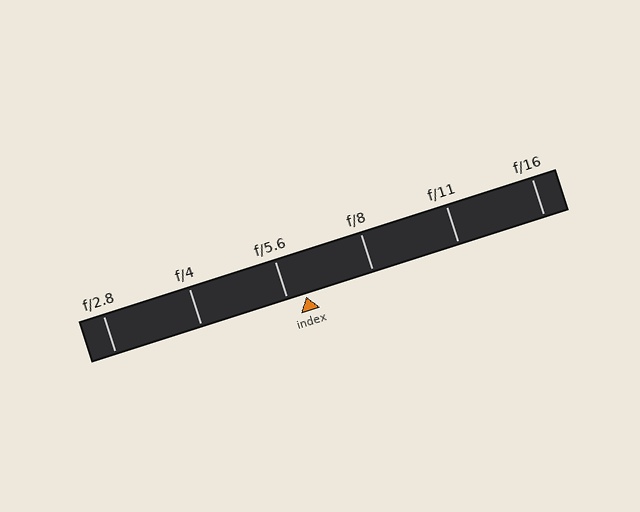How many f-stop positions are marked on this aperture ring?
There are 6 f-stop positions marked.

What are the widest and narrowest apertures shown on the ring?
The widest aperture shown is f/2.8 and the narrowest is f/16.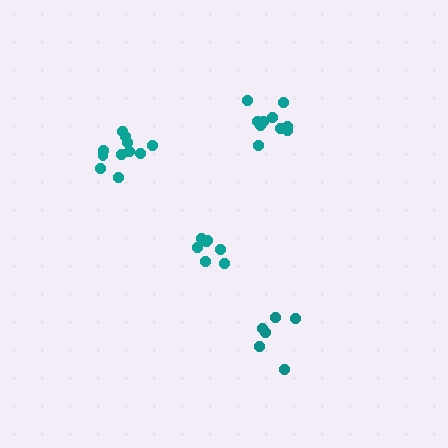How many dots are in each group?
Group 1: 6 dots, Group 2: 11 dots, Group 3: 7 dots, Group 4: 11 dots (35 total).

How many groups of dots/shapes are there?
There are 4 groups.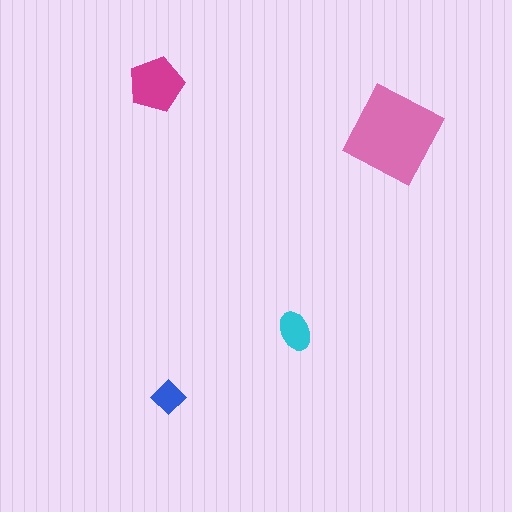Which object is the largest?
The pink square.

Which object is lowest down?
The blue diamond is bottommost.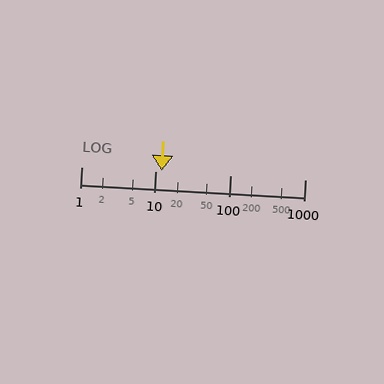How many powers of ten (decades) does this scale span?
The scale spans 3 decades, from 1 to 1000.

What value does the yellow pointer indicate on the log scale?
The pointer indicates approximately 12.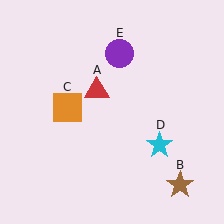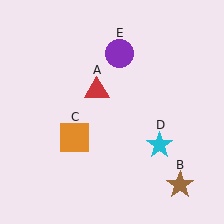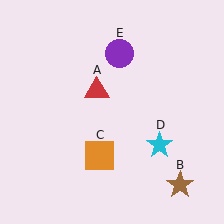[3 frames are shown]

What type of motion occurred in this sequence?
The orange square (object C) rotated counterclockwise around the center of the scene.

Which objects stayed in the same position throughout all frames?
Red triangle (object A) and brown star (object B) and cyan star (object D) and purple circle (object E) remained stationary.